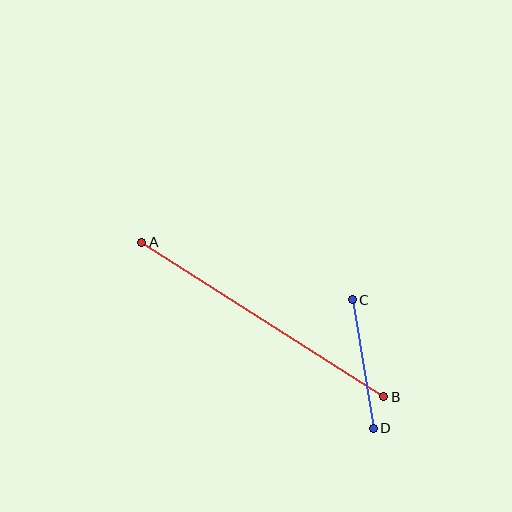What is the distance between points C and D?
The distance is approximately 130 pixels.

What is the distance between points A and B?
The distance is approximately 287 pixels.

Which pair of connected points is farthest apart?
Points A and B are farthest apart.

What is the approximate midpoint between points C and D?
The midpoint is at approximately (363, 364) pixels.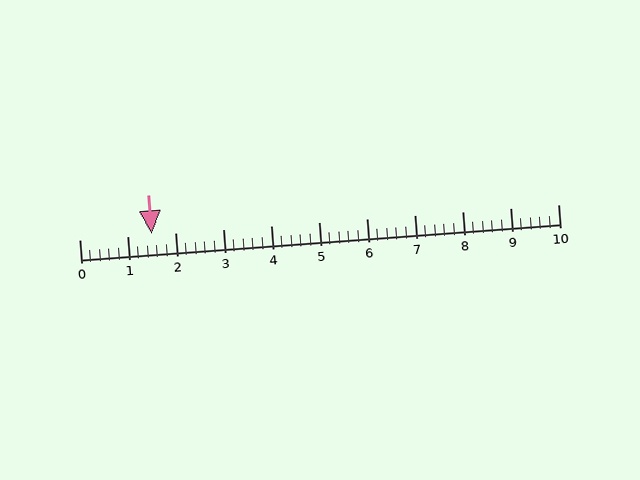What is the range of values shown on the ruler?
The ruler shows values from 0 to 10.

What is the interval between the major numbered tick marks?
The major tick marks are spaced 1 units apart.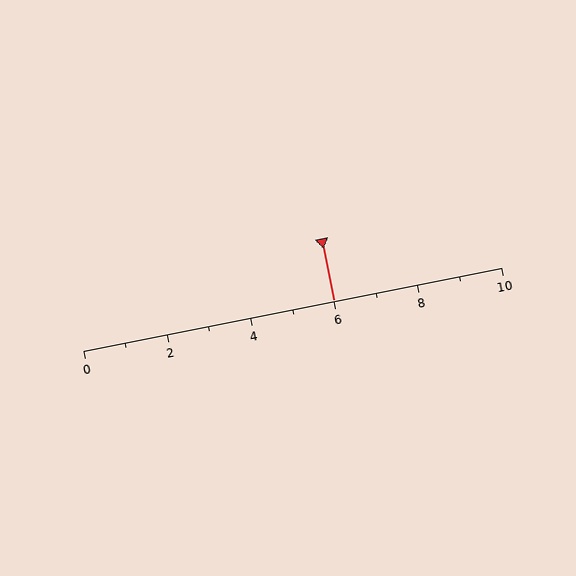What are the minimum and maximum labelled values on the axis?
The axis runs from 0 to 10.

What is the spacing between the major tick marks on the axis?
The major ticks are spaced 2 apart.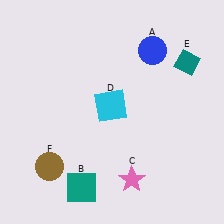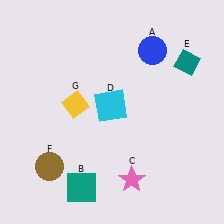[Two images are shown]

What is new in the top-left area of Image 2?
A yellow diamond (G) was added in the top-left area of Image 2.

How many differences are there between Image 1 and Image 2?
There is 1 difference between the two images.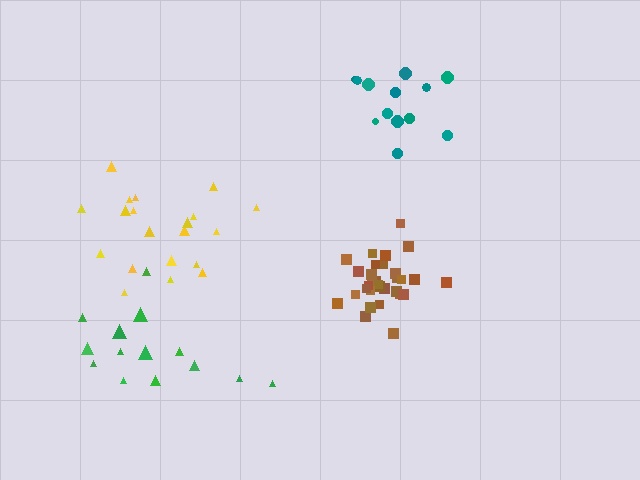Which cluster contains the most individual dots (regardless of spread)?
Brown (31).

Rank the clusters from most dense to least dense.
brown, yellow, teal, green.